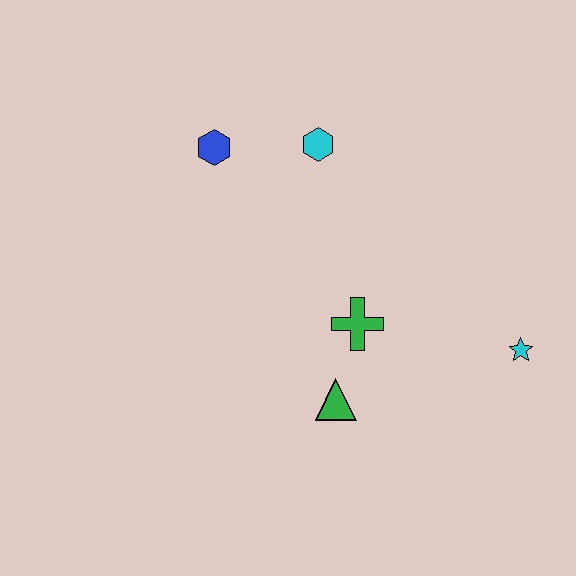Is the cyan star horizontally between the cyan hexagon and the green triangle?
No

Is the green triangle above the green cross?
No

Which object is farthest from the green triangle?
The blue hexagon is farthest from the green triangle.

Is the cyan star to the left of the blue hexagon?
No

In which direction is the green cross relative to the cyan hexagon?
The green cross is below the cyan hexagon.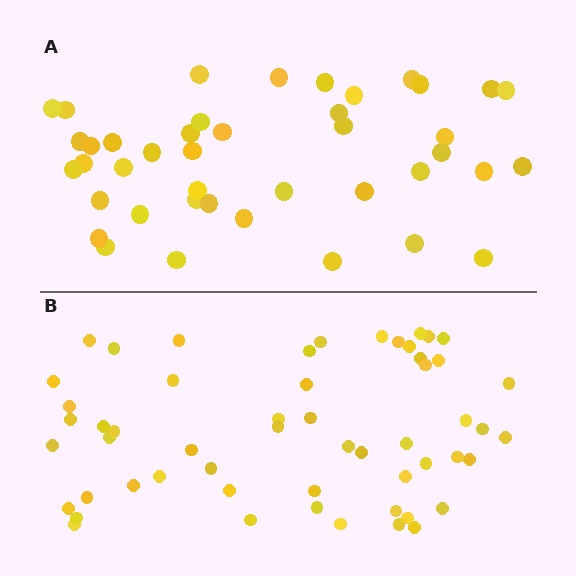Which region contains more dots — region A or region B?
Region B (the bottom region) has more dots.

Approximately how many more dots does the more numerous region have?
Region B has approximately 15 more dots than region A.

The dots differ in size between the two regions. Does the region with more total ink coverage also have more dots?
No. Region A has more total ink coverage because its dots are larger, but region B actually contains more individual dots. Total area can be misleading — the number of items is what matters here.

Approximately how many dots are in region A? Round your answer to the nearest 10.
About 40 dots. (The exact count is 42, which rounds to 40.)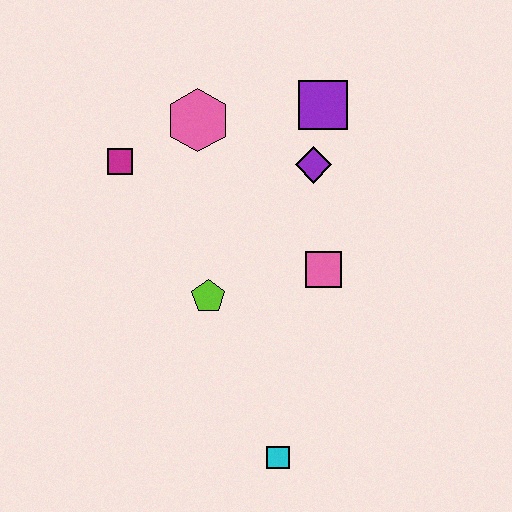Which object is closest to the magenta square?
The pink hexagon is closest to the magenta square.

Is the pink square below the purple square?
Yes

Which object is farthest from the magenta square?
The cyan square is farthest from the magenta square.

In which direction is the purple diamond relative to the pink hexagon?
The purple diamond is to the right of the pink hexagon.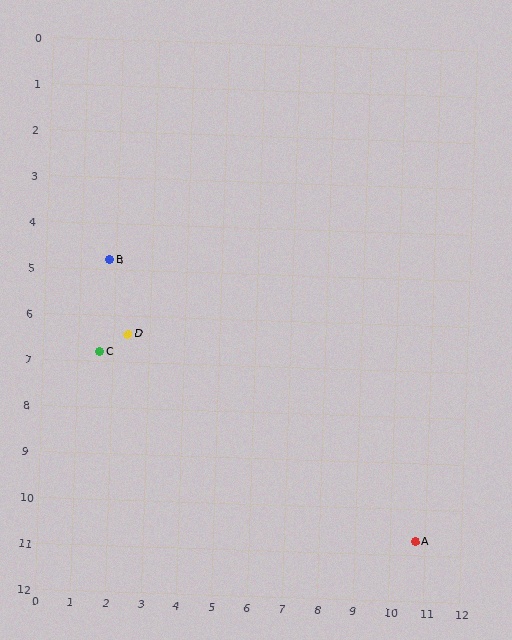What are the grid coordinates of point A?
Point A is at approximately (10.7, 10.7).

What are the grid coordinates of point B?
Point B is at approximately (1.8, 4.8).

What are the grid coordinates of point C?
Point C is at approximately (1.6, 6.8).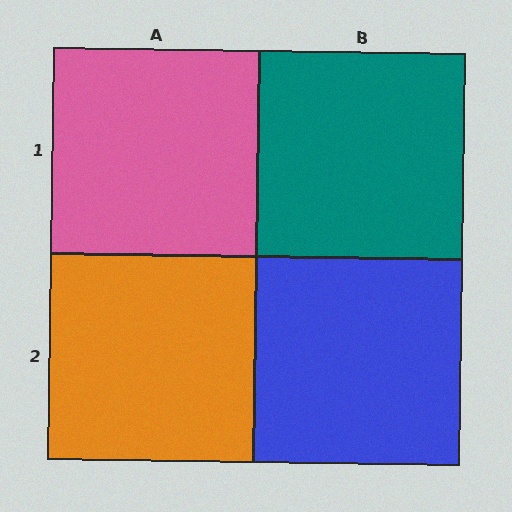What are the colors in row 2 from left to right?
Orange, blue.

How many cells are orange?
1 cell is orange.